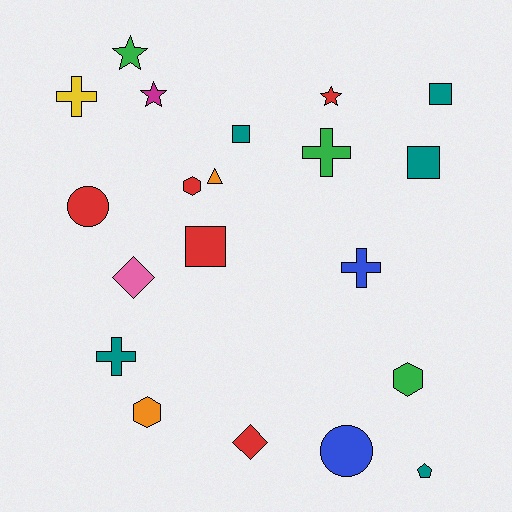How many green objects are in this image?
There are 3 green objects.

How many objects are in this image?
There are 20 objects.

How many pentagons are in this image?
There is 1 pentagon.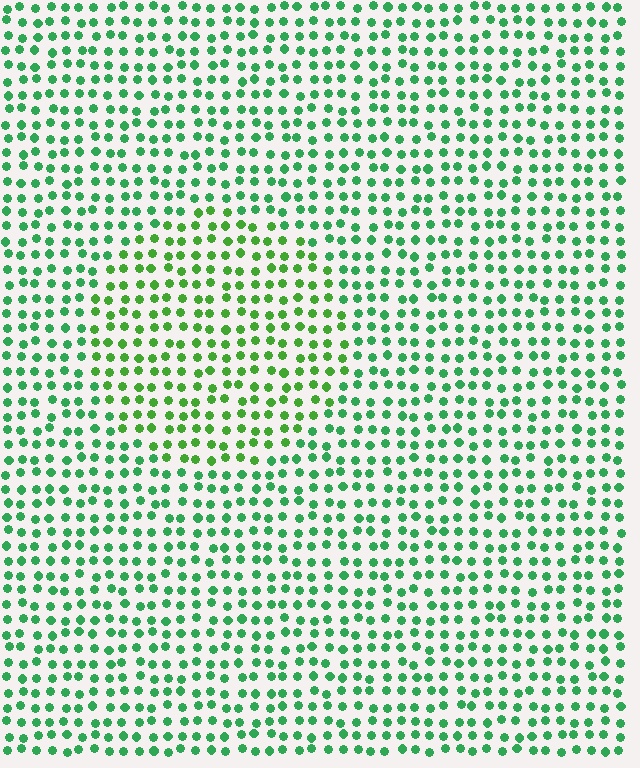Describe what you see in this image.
The image is filled with small green elements in a uniform arrangement. A circle-shaped region is visible where the elements are tinted to a slightly different hue, forming a subtle color boundary.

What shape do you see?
I see a circle.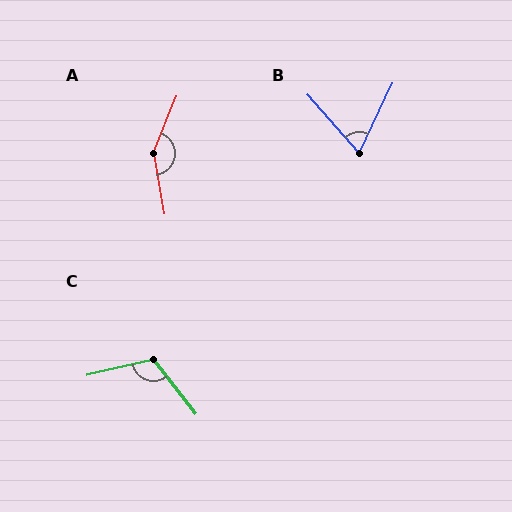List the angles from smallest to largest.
B (66°), C (115°), A (148°).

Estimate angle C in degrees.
Approximately 115 degrees.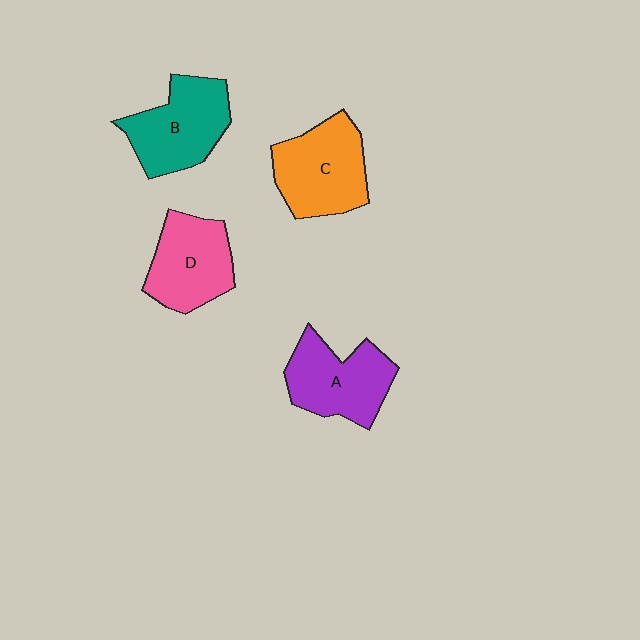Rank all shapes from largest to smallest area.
From largest to smallest: C (orange), B (teal), A (purple), D (pink).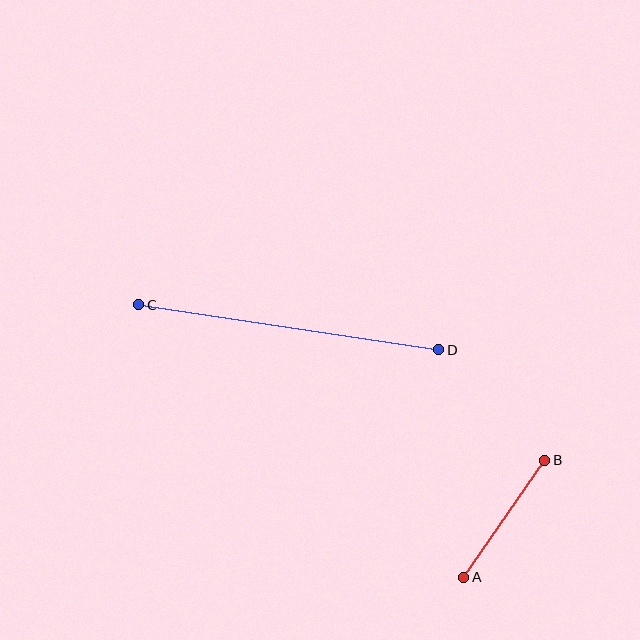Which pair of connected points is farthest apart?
Points C and D are farthest apart.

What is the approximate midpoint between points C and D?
The midpoint is at approximately (289, 327) pixels.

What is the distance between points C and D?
The distance is approximately 303 pixels.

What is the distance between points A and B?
The distance is approximately 142 pixels.